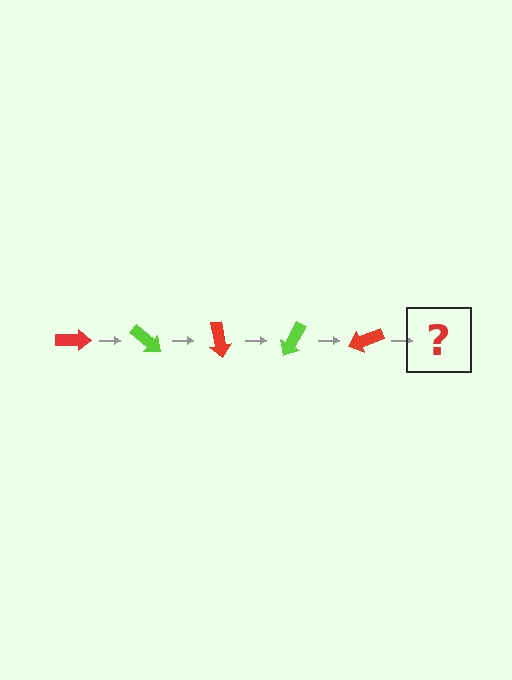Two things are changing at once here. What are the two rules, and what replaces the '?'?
The two rules are that it rotates 40 degrees each step and the color cycles through red and lime. The '?' should be a lime arrow, rotated 200 degrees from the start.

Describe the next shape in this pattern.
It should be a lime arrow, rotated 200 degrees from the start.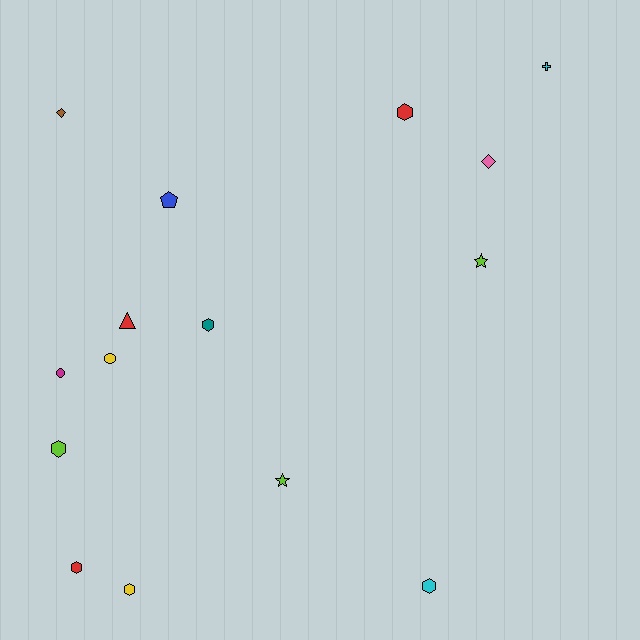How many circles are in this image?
There are 2 circles.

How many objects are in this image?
There are 15 objects.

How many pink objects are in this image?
There is 1 pink object.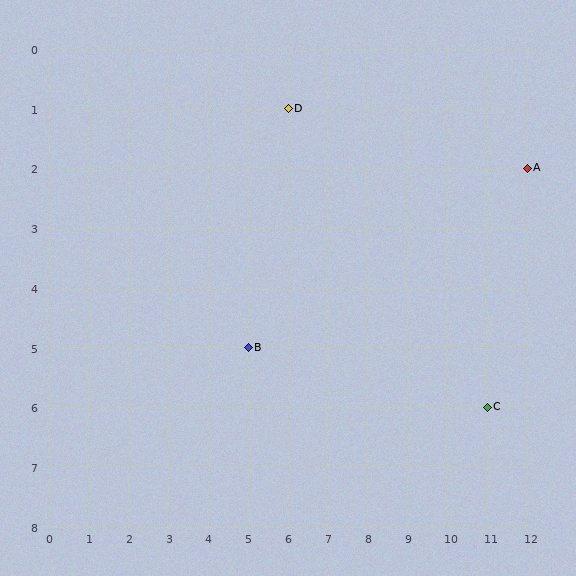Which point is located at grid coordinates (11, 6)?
Point C is at (11, 6).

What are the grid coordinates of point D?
Point D is at grid coordinates (6, 1).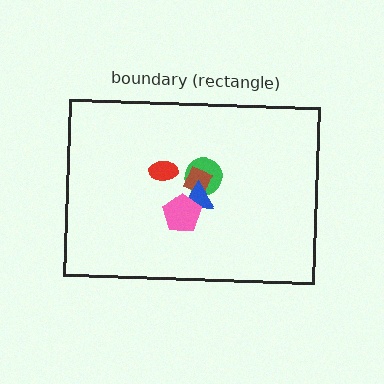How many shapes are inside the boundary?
5 inside, 0 outside.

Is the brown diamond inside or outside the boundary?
Inside.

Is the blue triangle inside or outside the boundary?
Inside.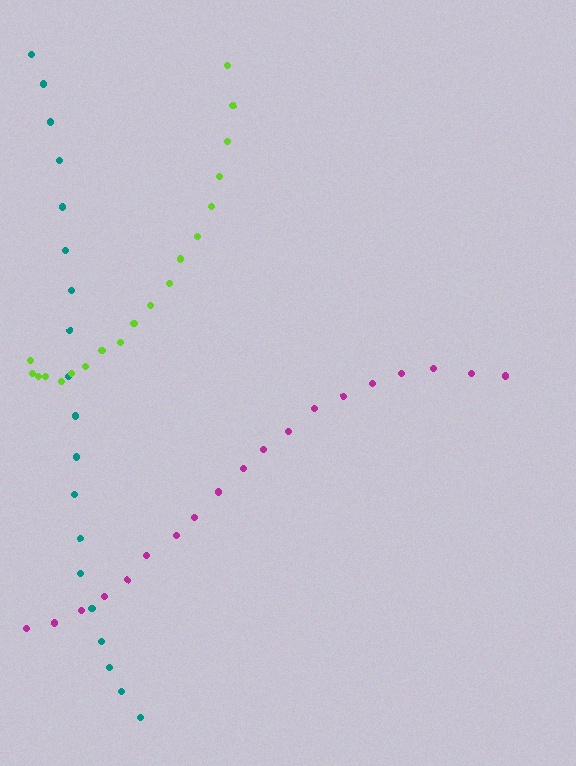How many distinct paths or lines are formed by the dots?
There are 3 distinct paths.